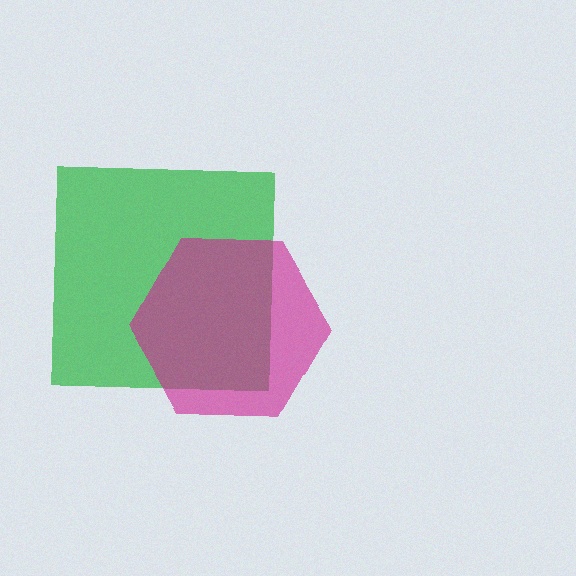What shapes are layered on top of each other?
The layered shapes are: a green square, a magenta hexagon.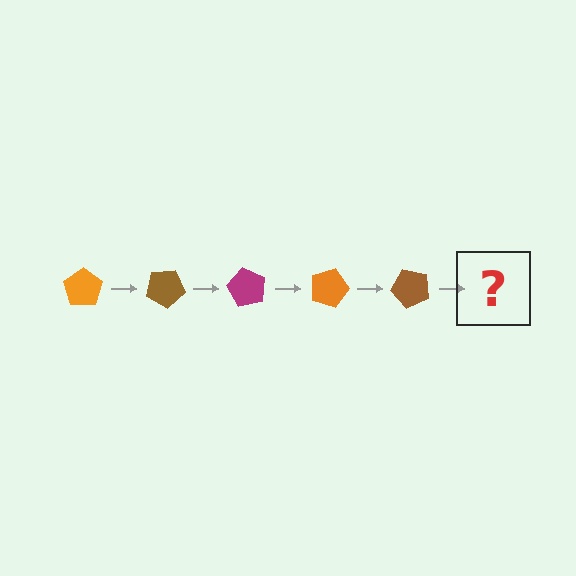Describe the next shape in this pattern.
It should be a magenta pentagon, rotated 150 degrees from the start.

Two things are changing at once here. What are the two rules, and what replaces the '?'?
The two rules are that it rotates 30 degrees each step and the color cycles through orange, brown, and magenta. The '?' should be a magenta pentagon, rotated 150 degrees from the start.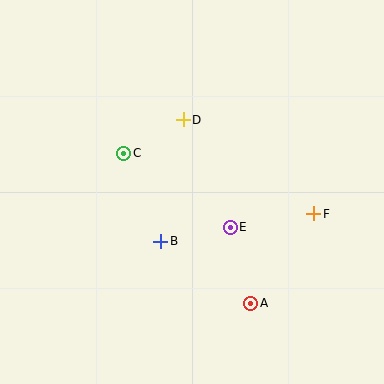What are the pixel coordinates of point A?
Point A is at (251, 303).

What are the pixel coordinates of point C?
Point C is at (124, 153).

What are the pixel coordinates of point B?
Point B is at (161, 241).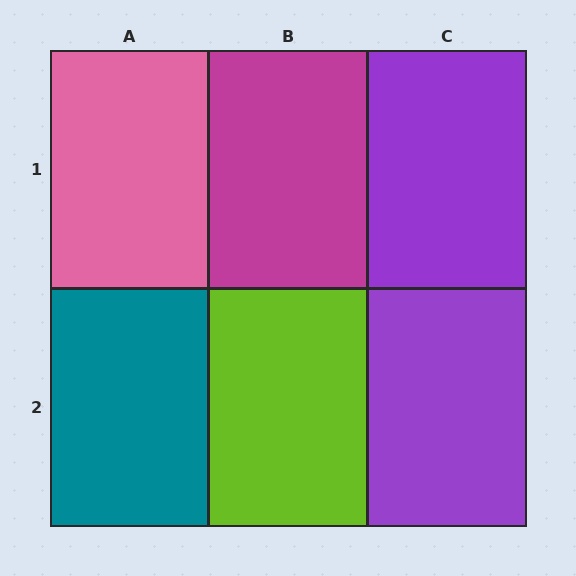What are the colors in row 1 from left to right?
Pink, magenta, purple.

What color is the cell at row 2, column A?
Teal.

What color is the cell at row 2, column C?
Purple.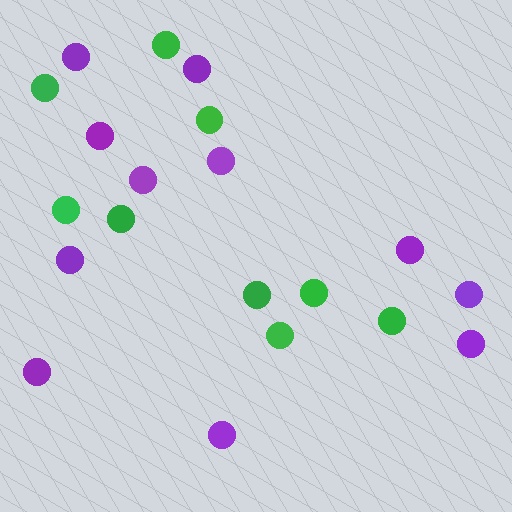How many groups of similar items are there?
There are 2 groups: one group of purple circles (11) and one group of green circles (9).